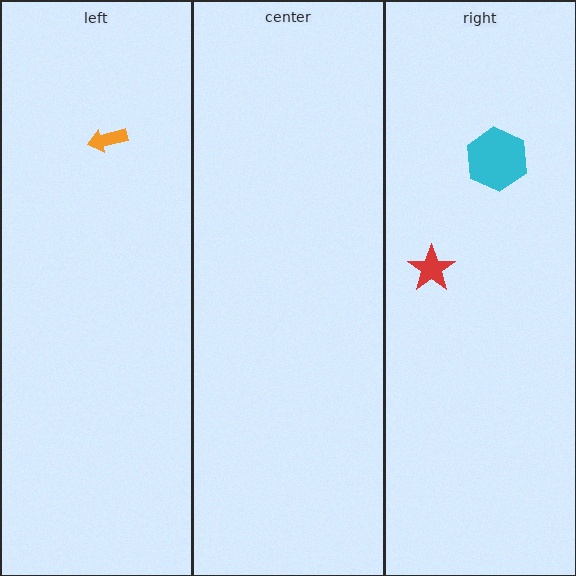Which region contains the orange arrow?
The left region.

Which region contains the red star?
The right region.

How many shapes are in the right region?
2.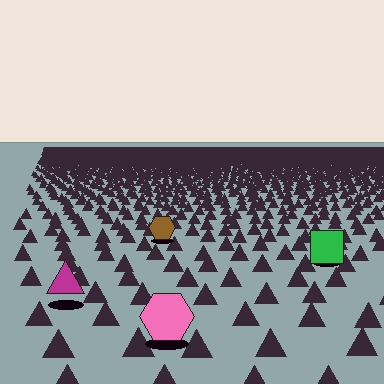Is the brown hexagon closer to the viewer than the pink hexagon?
No. The pink hexagon is closer — you can tell from the texture gradient: the ground texture is coarser near it.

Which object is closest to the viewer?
The pink hexagon is closest. The texture marks near it are larger and more spread out.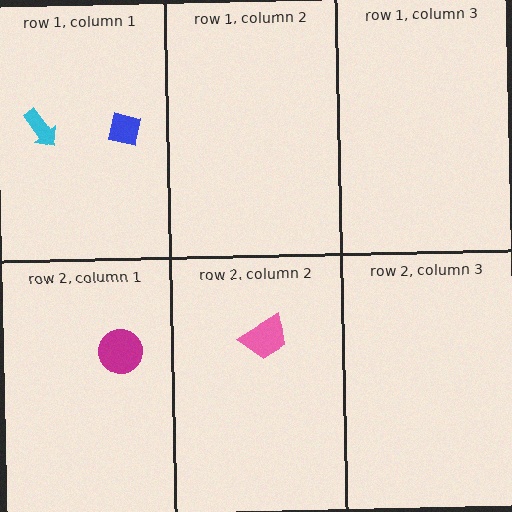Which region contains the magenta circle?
The row 2, column 1 region.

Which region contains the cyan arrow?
The row 1, column 1 region.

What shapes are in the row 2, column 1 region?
The magenta circle.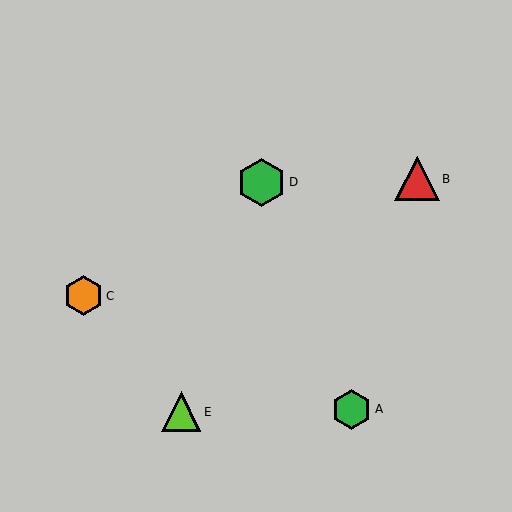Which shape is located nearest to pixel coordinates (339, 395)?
The green hexagon (labeled A) at (352, 409) is nearest to that location.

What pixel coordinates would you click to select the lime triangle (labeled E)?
Click at (181, 412) to select the lime triangle E.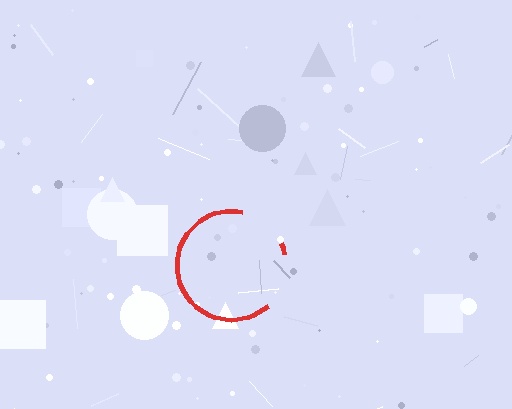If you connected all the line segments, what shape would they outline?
They would outline a circle.